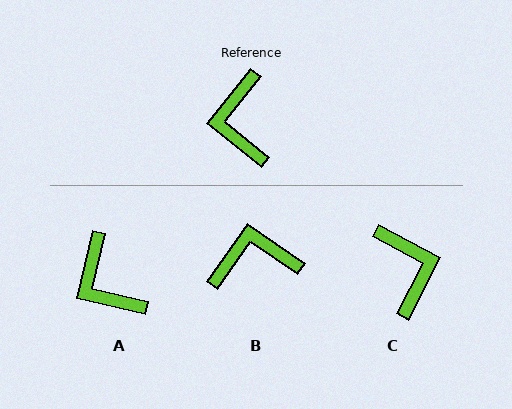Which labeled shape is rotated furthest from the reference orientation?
C, about 169 degrees away.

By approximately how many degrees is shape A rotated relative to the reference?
Approximately 26 degrees counter-clockwise.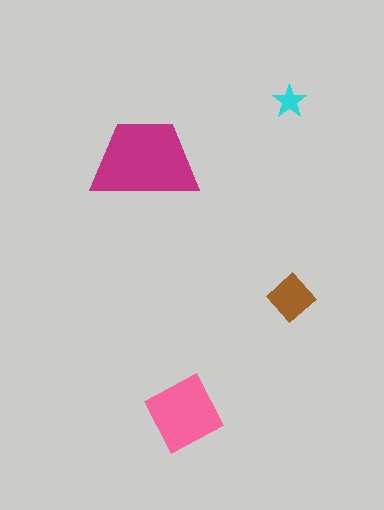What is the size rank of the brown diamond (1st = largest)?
3rd.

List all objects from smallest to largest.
The cyan star, the brown diamond, the pink diamond, the magenta trapezoid.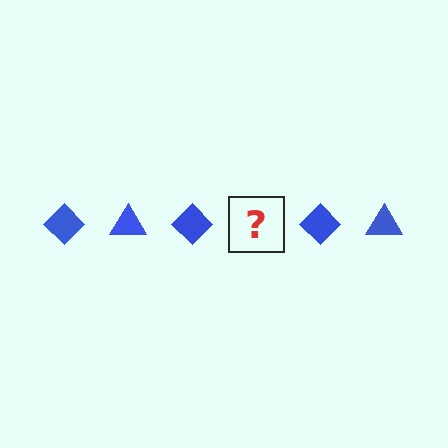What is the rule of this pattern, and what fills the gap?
The rule is that the pattern cycles through diamond, triangle shapes in blue. The gap should be filled with a blue triangle.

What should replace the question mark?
The question mark should be replaced with a blue triangle.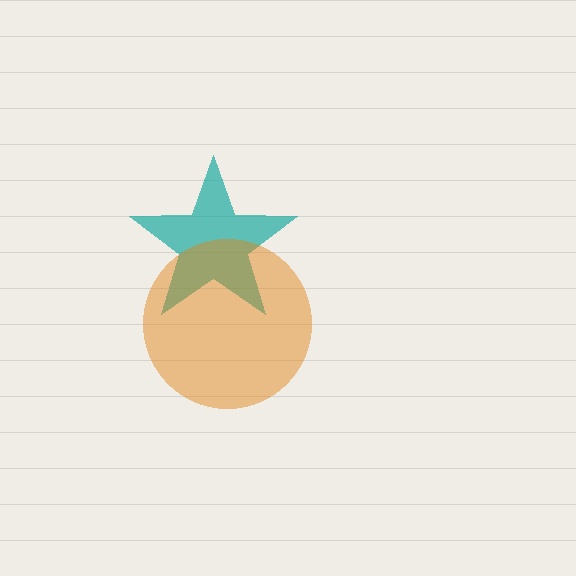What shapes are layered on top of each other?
The layered shapes are: a teal star, an orange circle.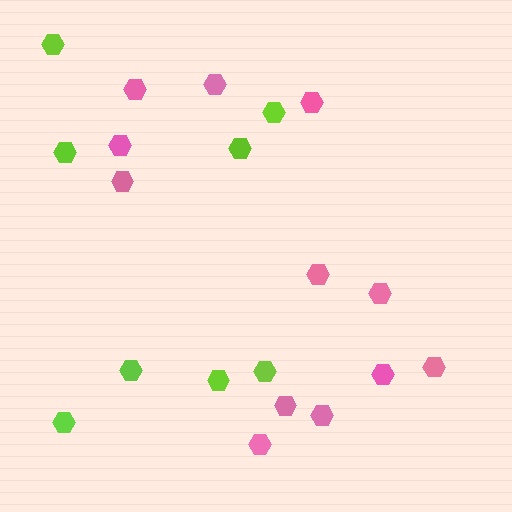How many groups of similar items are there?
There are 2 groups: one group of lime hexagons (8) and one group of pink hexagons (12).